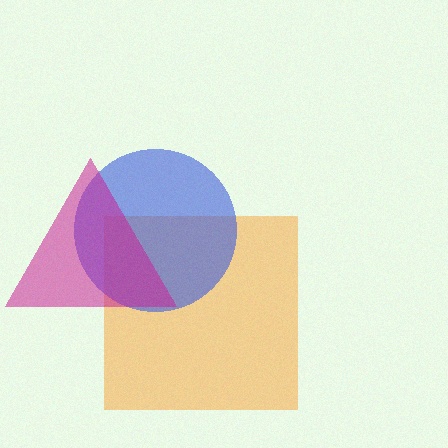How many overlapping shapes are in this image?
There are 3 overlapping shapes in the image.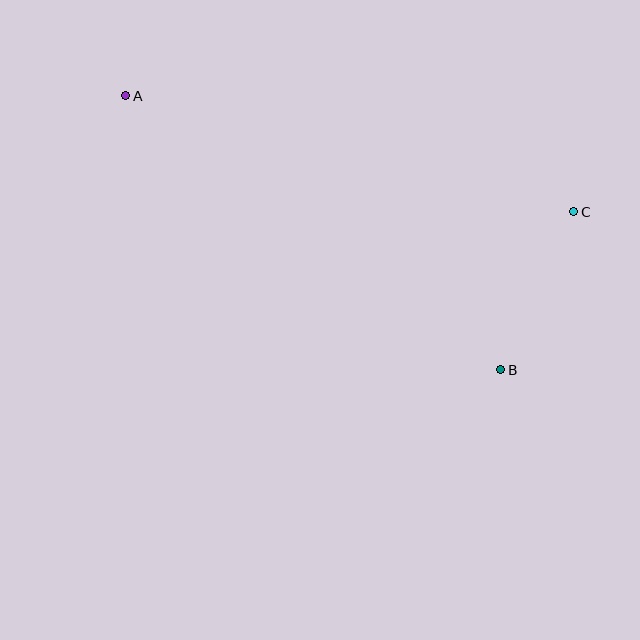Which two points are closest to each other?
Points B and C are closest to each other.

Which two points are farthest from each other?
Points A and B are farthest from each other.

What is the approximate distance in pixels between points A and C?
The distance between A and C is approximately 463 pixels.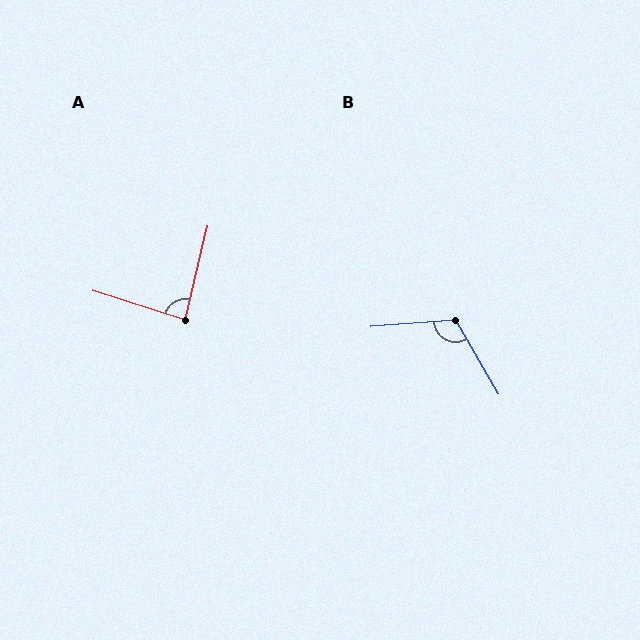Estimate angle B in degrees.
Approximately 116 degrees.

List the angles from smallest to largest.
A (86°), B (116°).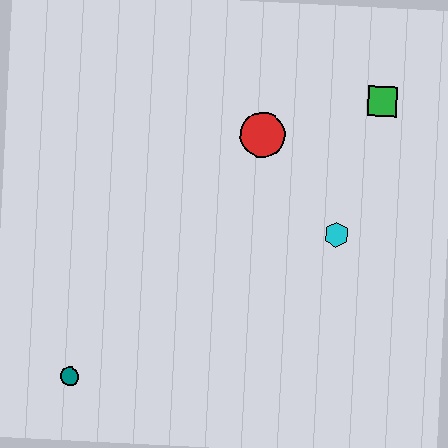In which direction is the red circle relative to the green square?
The red circle is to the left of the green square.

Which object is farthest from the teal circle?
The green square is farthest from the teal circle.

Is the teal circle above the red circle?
No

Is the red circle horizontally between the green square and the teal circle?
Yes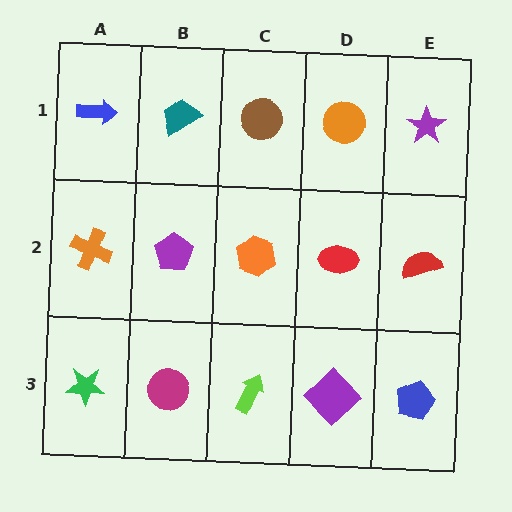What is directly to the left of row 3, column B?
A green star.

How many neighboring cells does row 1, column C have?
3.